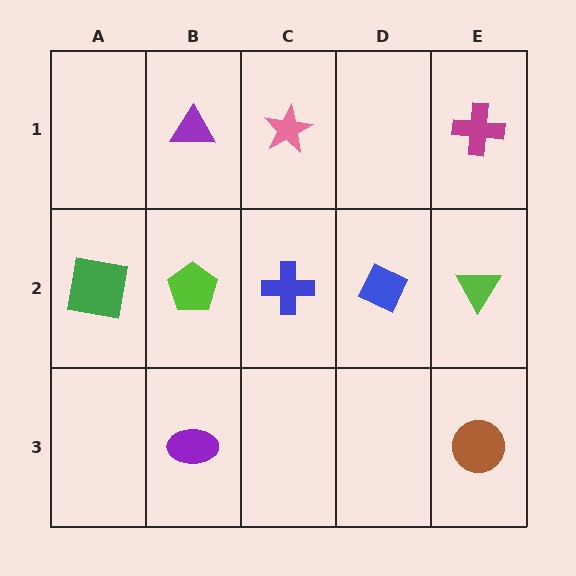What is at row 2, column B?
A lime pentagon.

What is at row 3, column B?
A purple ellipse.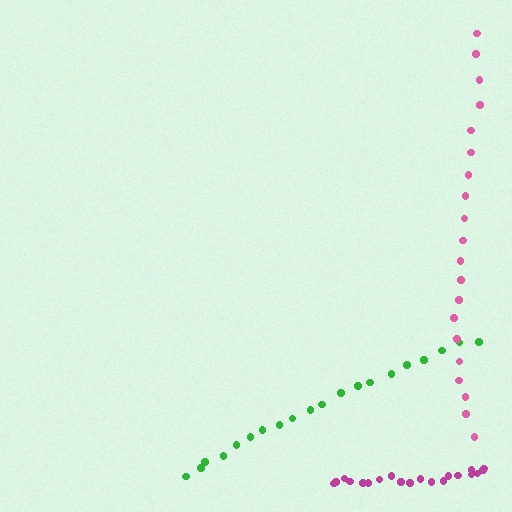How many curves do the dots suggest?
There are 3 distinct paths.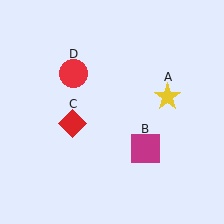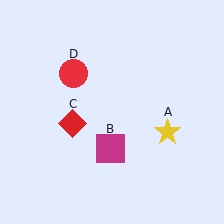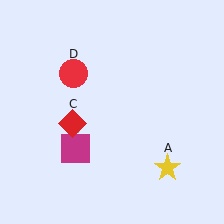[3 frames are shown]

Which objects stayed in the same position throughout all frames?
Red diamond (object C) and red circle (object D) remained stationary.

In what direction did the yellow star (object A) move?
The yellow star (object A) moved down.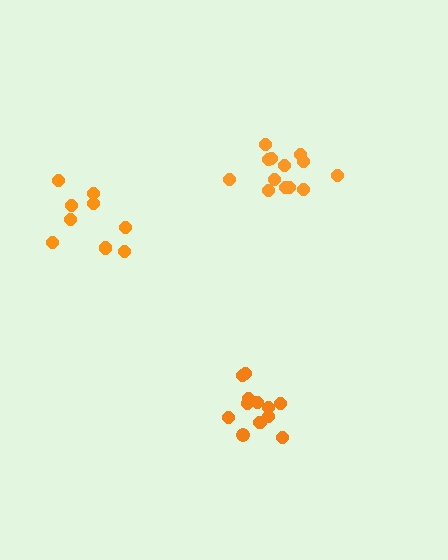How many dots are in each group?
Group 1: 12 dots, Group 2: 13 dots, Group 3: 9 dots (34 total).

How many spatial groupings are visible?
There are 3 spatial groupings.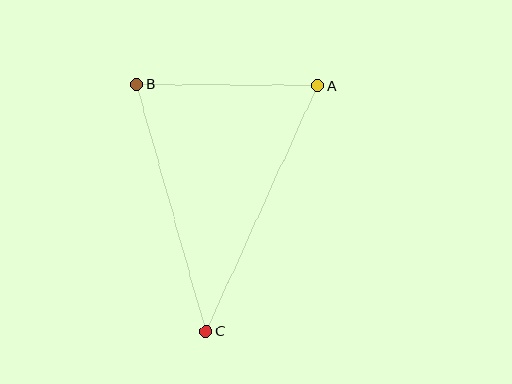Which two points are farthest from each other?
Points A and C are farthest from each other.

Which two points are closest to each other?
Points A and B are closest to each other.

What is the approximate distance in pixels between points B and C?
The distance between B and C is approximately 257 pixels.